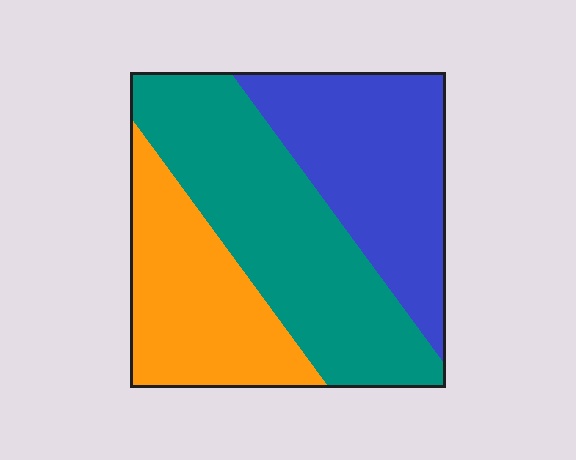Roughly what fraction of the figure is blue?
Blue covers about 30% of the figure.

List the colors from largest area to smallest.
From largest to smallest: teal, blue, orange.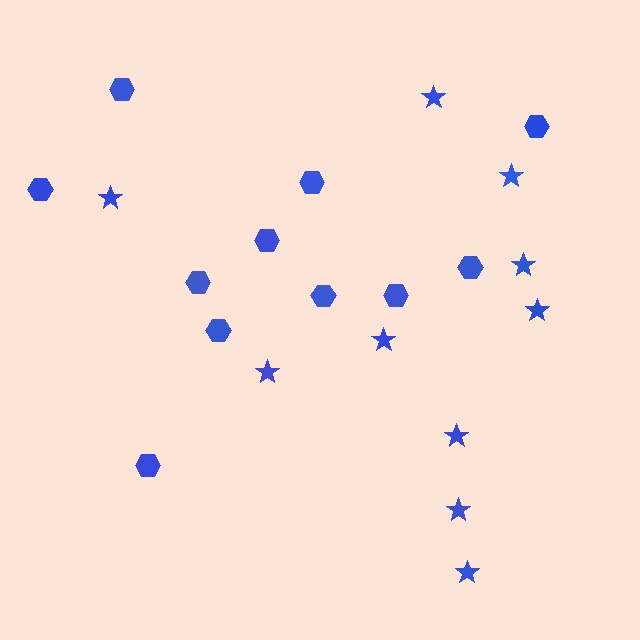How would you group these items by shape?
There are 2 groups: one group of stars (10) and one group of hexagons (11).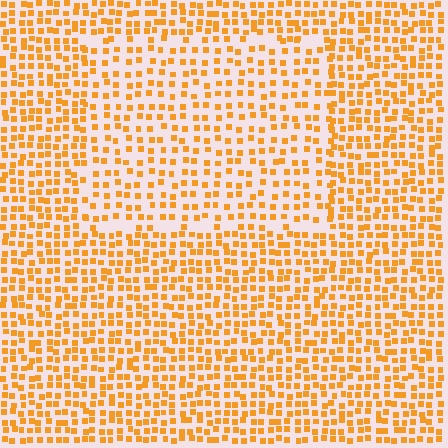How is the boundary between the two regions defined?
The boundary is defined by a change in element density (approximately 1.6x ratio). All elements are the same color, size, and shape.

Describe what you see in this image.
The image contains small orange elements arranged at two different densities. A rectangle-shaped region is visible where the elements are less densely packed than the surrounding area.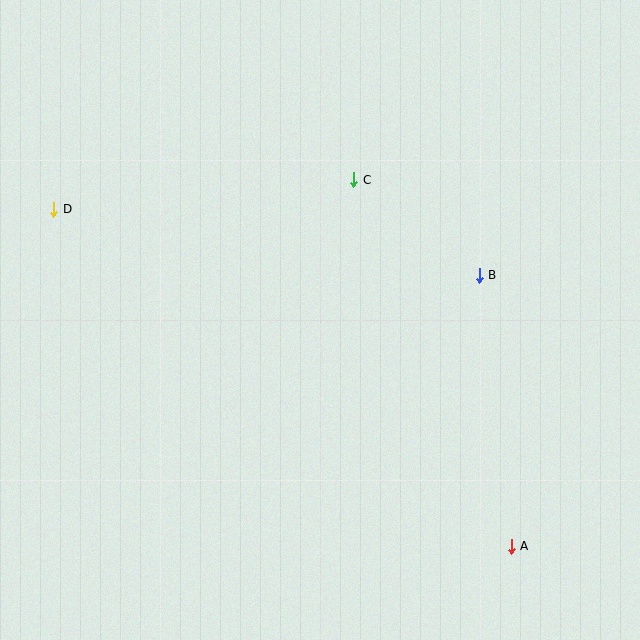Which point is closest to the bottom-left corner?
Point D is closest to the bottom-left corner.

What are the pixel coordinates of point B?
Point B is at (479, 275).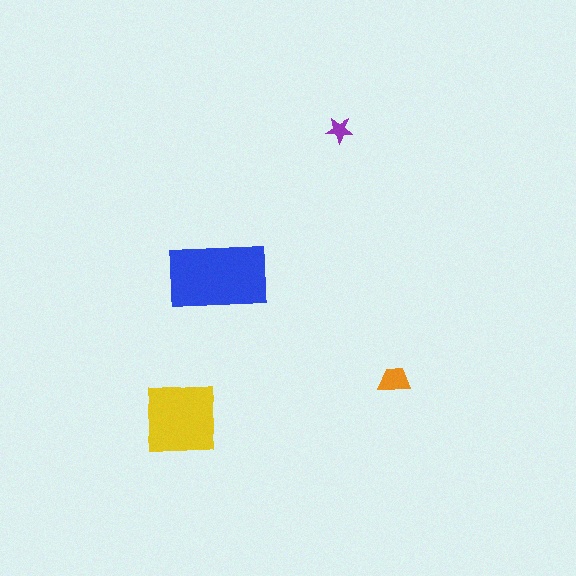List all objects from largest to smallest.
The blue rectangle, the yellow square, the orange trapezoid, the purple star.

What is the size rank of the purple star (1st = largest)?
4th.